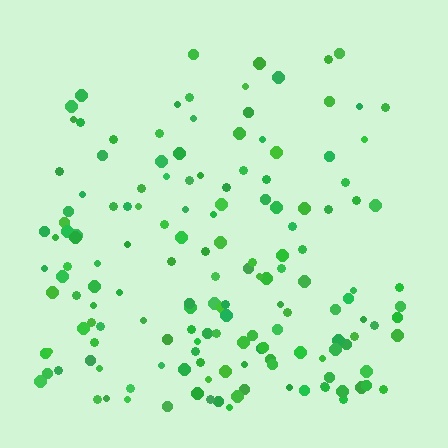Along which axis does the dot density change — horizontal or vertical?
Vertical.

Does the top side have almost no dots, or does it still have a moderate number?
Still a moderate number, just noticeably fewer than the bottom.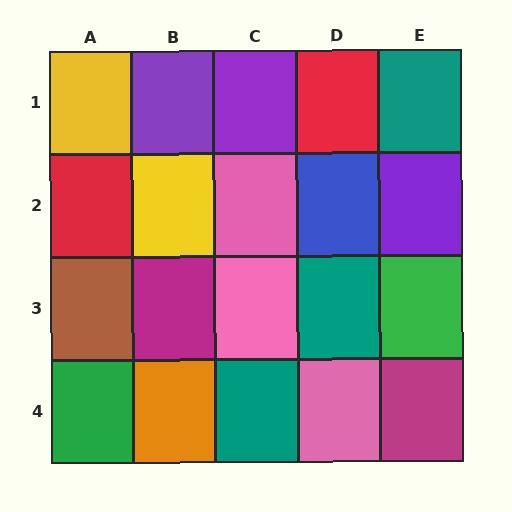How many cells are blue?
1 cell is blue.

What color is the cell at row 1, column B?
Purple.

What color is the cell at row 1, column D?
Red.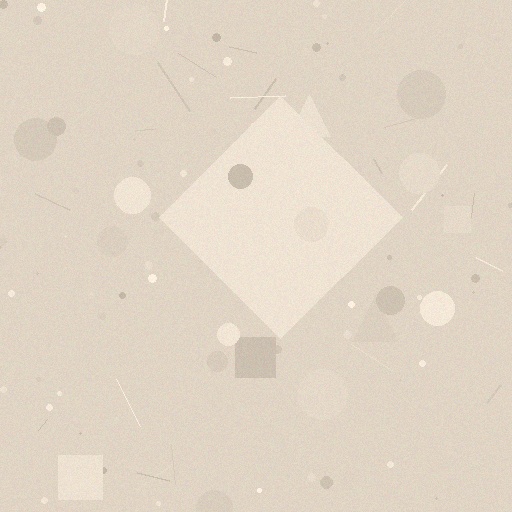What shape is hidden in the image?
A diamond is hidden in the image.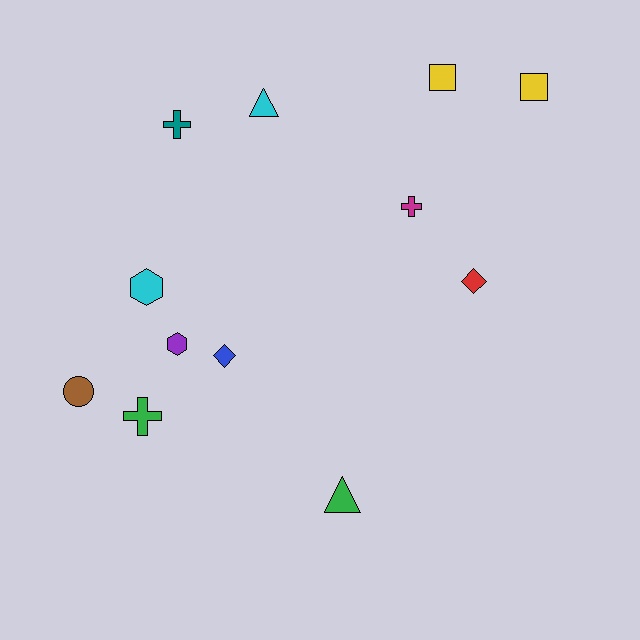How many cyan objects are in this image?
There are 2 cyan objects.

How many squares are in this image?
There are 2 squares.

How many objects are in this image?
There are 12 objects.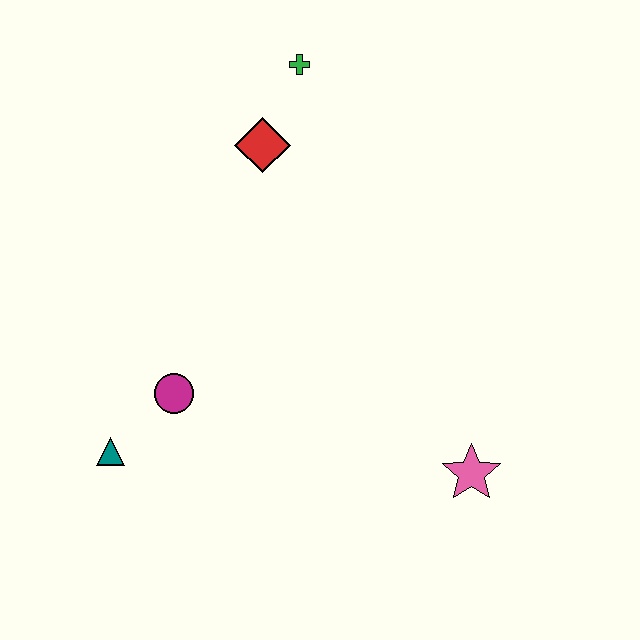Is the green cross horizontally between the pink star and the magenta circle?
Yes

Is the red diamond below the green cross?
Yes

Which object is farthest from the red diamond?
The pink star is farthest from the red diamond.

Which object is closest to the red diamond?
The green cross is closest to the red diamond.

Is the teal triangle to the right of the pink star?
No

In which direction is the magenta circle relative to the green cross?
The magenta circle is below the green cross.